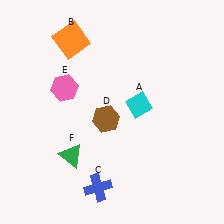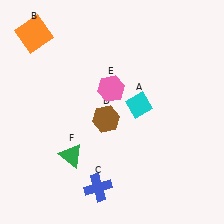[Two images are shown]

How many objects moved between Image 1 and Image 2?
2 objects moved between the two images.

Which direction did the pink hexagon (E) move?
The pink hexagon (E) moved right.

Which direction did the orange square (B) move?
The orange square (B) moved left.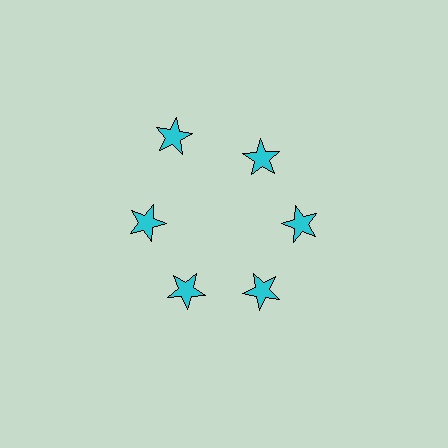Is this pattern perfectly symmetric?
No. The 6 cyan stars are arranged in a ring, but one element near the 11 o'clock position is pushed outward from the center, breaking the 6-fold rotational symmetry.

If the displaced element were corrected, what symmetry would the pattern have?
It would have 6-fold rotational symmetry — the pattern would map onto itself every 60 degrees.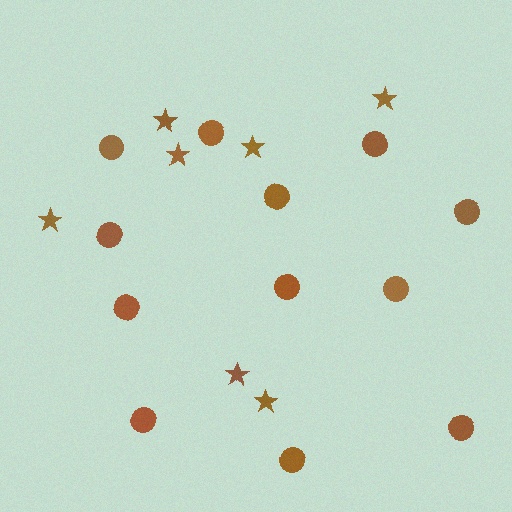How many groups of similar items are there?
There are 2 groups: one group of circles (12) and one group of stars (7).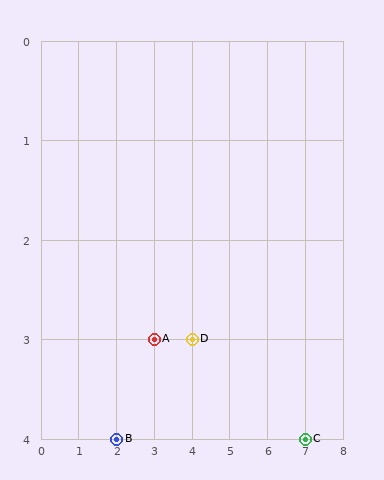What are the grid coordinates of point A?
Point A is at grid coordinates (3, 3).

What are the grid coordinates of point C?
Point C is at grid coordinates (7, 4).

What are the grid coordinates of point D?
Point D is at grid coordinates (4, 3).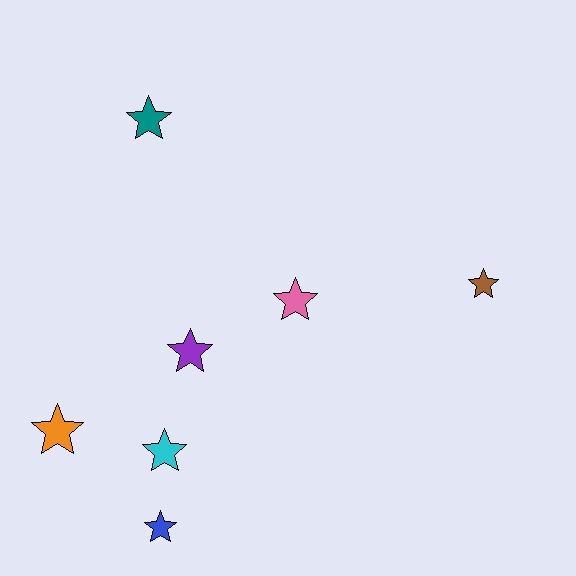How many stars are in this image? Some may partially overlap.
There are 7 stars.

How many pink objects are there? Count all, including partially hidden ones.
There is 1 pink object.